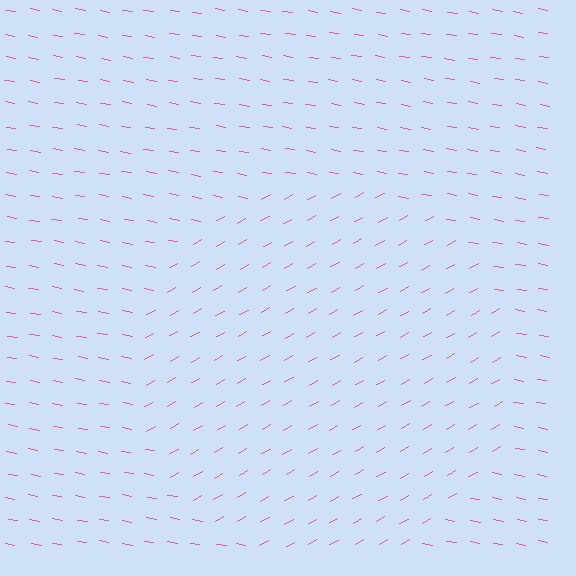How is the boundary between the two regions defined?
The boundary is defined purely by a change in line orientation (approximately 39 degrees difference). All lines are the same color and thickness.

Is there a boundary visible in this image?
Yes, there is a texture boundary formed by a change in line orientation.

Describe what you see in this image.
The image is filled with small pink line segments. A circle region in the image has lines oriented differently from the surrounding lines, creating a visible texture boundary.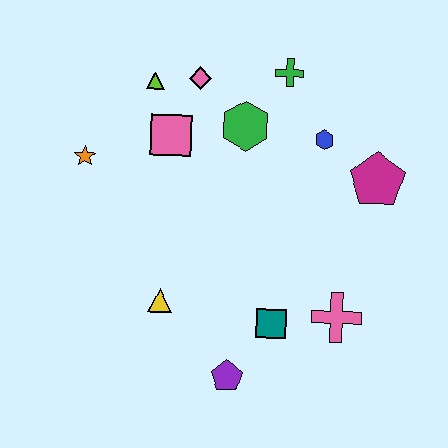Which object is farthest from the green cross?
The purple pentagon is farthest from the green cross.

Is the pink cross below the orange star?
Yes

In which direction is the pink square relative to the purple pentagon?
The pink square is above the purple pentagon.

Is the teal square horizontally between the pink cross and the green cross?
No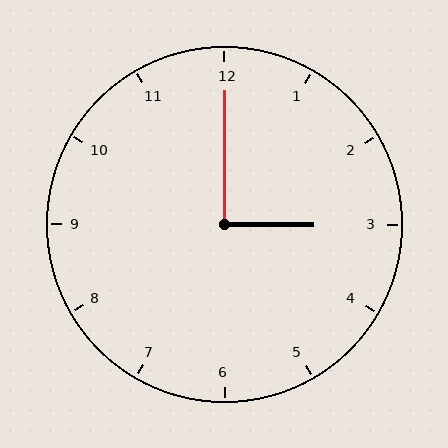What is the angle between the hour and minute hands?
Approximately 90 degrees.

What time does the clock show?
3:00.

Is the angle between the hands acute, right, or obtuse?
It is right.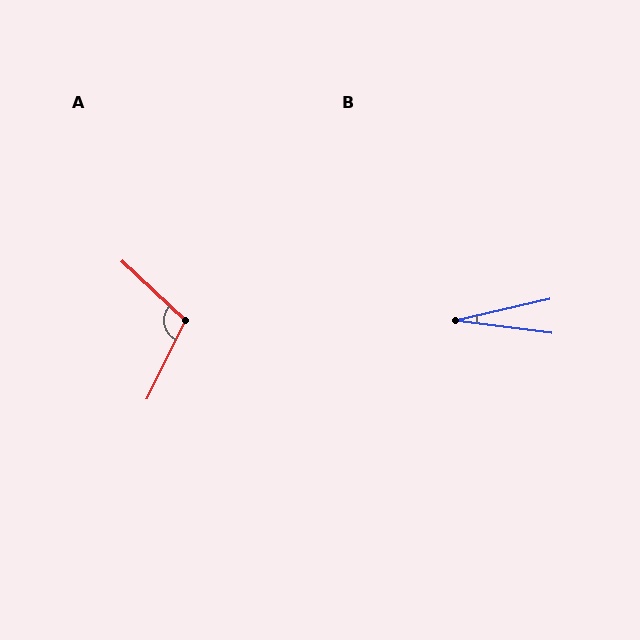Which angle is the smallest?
B, at approximately 20 degrees.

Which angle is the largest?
A, at approximately 106 degrees.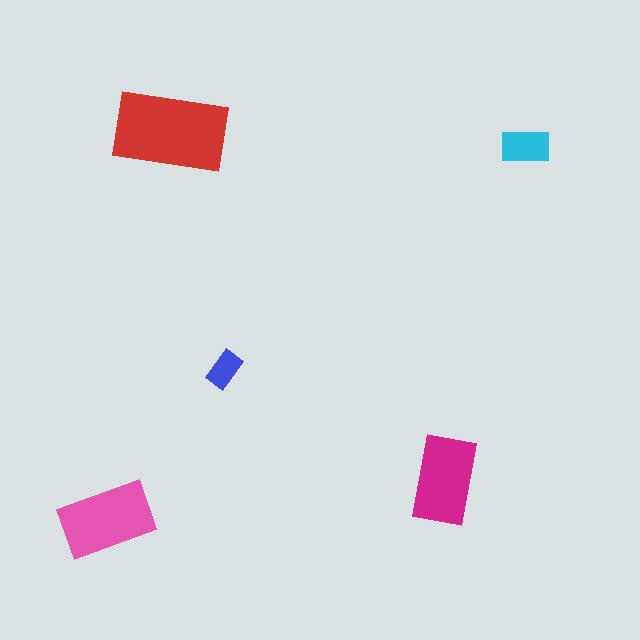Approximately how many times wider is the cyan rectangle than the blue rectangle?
About 1.5 times wider.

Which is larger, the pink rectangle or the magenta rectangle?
The pink one.